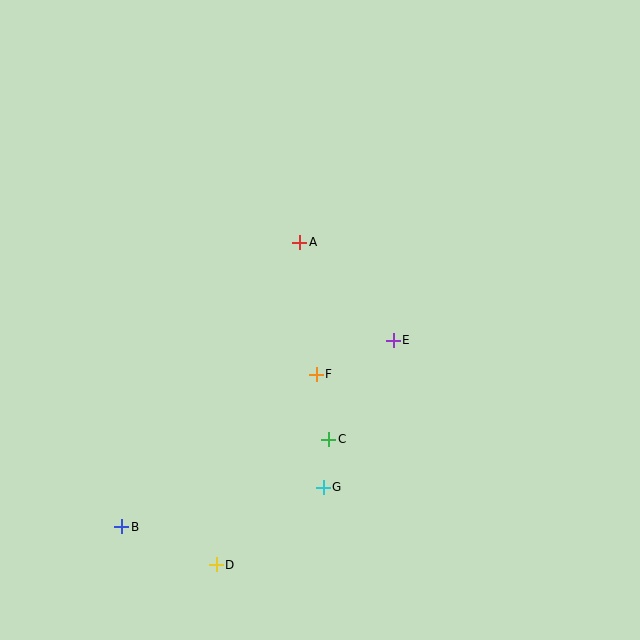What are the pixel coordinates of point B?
Point B is at (122, 527).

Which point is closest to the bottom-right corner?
Point G is closest to the bottom-right corner.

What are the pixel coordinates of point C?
Point C is at (329, 439).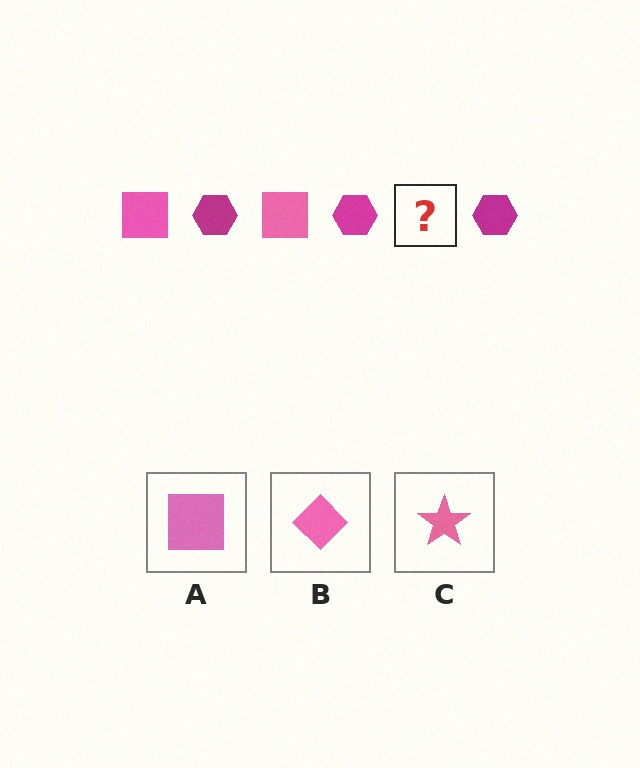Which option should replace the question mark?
Option A.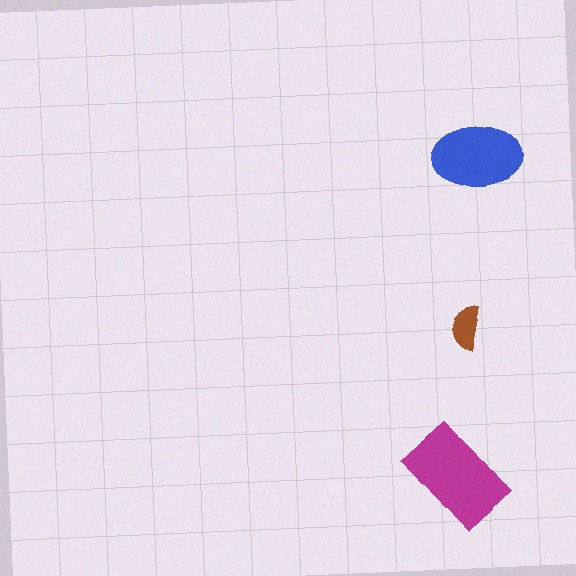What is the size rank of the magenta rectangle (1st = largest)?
1st.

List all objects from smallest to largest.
The brown semicircle, the blue ellipse, the magenta rectangle.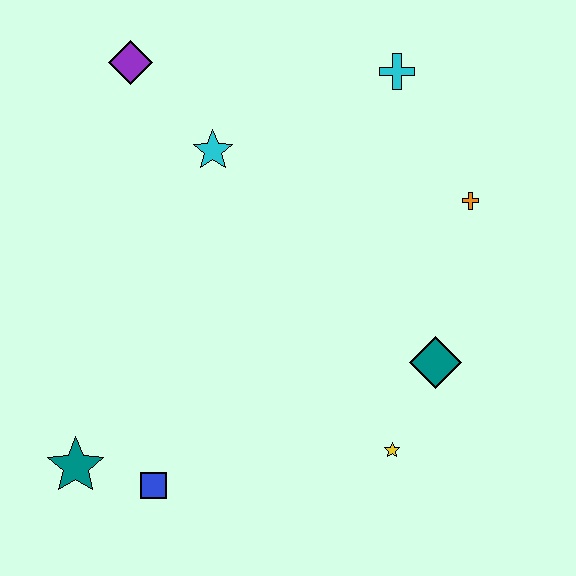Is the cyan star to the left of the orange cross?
Yes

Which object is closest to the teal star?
The blue square is closest to the teal star.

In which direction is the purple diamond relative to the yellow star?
The purple diamond is above the yellow star.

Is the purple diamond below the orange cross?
No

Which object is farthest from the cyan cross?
The teal star is farthest from the cyan cross.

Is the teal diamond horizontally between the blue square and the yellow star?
No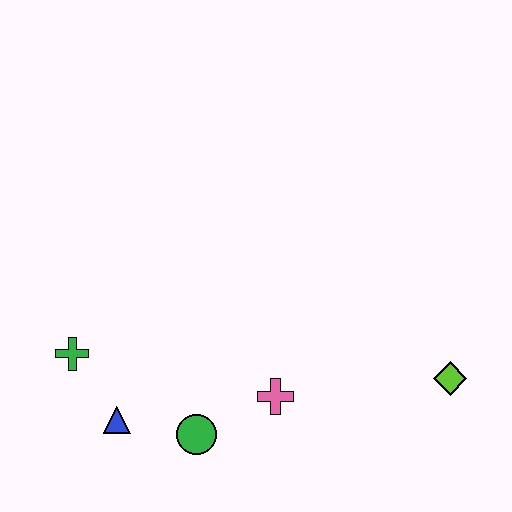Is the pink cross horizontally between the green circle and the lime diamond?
Yes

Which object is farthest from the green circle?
The lime diamond is farthest from the green circle.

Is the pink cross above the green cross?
No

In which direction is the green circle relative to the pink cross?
The green circle is to the left of the pink cross.